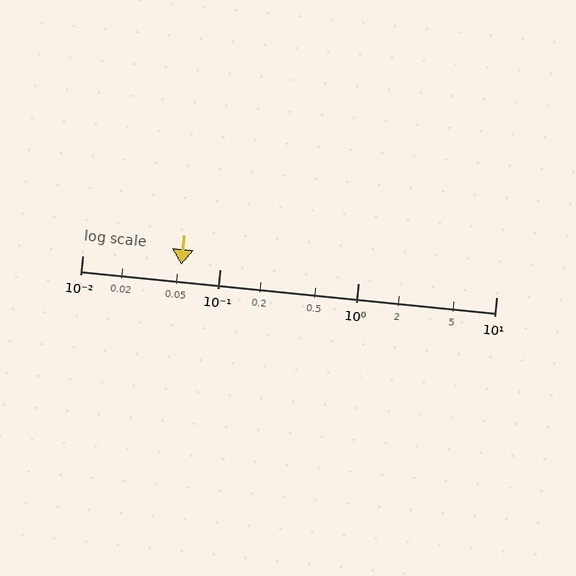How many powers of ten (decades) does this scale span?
The scale spans 3 decades, from 0.01 to 10.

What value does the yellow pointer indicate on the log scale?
The pointer indicates approximately 0.052.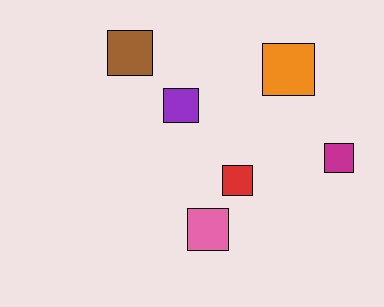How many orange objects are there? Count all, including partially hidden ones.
There is 1 orange object.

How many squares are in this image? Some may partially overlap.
There are 6 squares.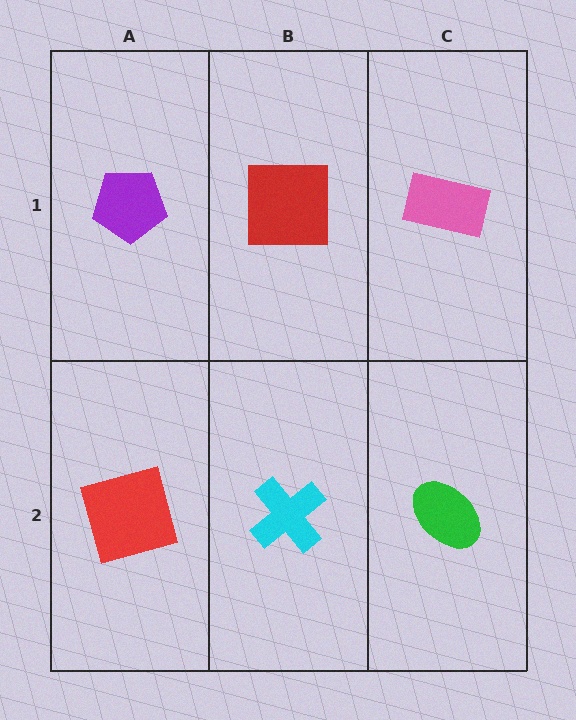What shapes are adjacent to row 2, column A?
A purple pentagon (row 1, column A), a cyan cross (row 2, column B).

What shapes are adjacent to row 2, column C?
A pink rectangle (row 1, column C), a cyan cross (row 2, column B).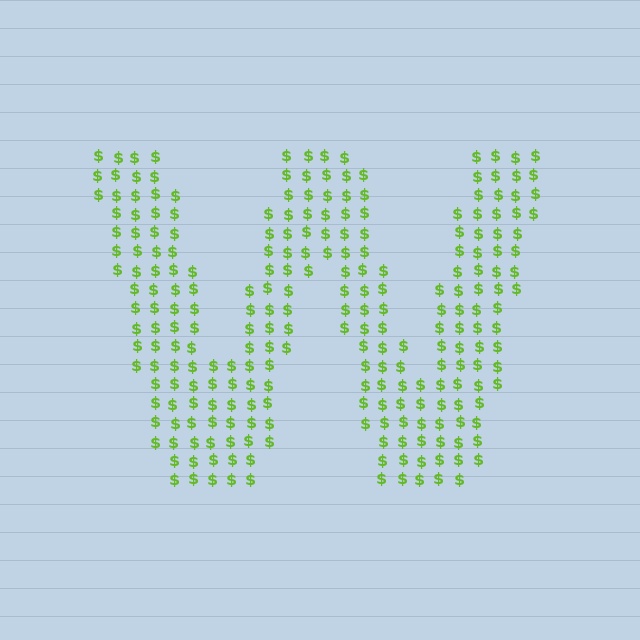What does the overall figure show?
The overall figure shows the letter W.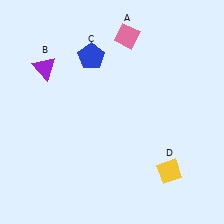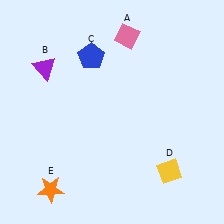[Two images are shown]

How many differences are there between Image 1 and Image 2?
There is 1 difference between the two images.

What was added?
An orange star (E) was added in Image 2.